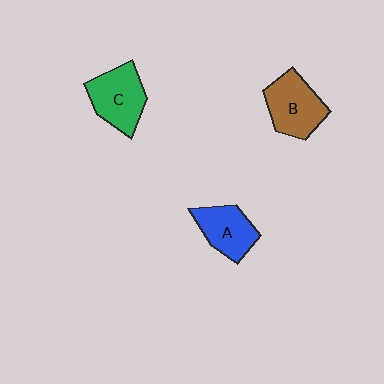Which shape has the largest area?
Shape B (brown).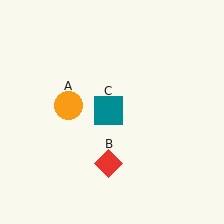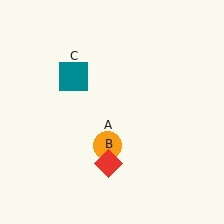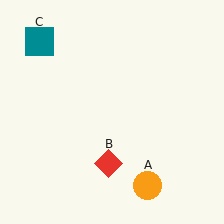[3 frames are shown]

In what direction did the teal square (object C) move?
The teal square (object C) moved up and to the left.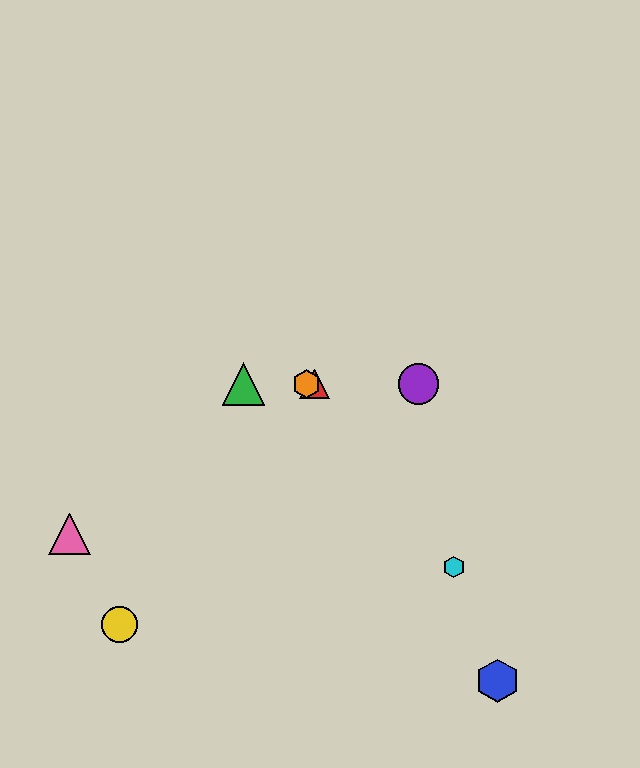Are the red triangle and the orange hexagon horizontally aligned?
Yes, both are at y≈384.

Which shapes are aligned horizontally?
The red triangle, the green triangle, the purple circle, the orange hexagon are aligned horizontally.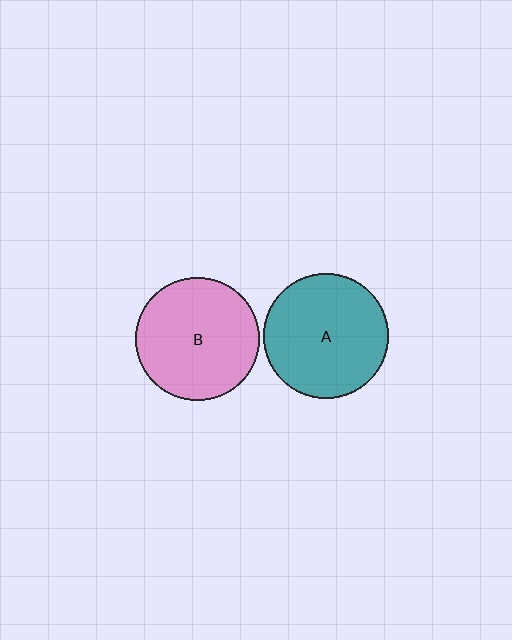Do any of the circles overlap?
No, none of the circles overlap.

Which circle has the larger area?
Circle A (teal).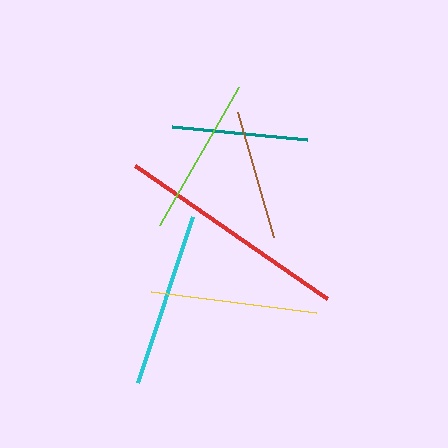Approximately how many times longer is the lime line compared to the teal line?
The lime line is approximately 1.2 times the length of the teal line.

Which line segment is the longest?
The red line is the longest at approximately 234 pixels.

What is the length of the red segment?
The red segment is approximately 234 pixels long.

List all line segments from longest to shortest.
From longest to shortest: red, cyan, yellow, lime, teal, brown.